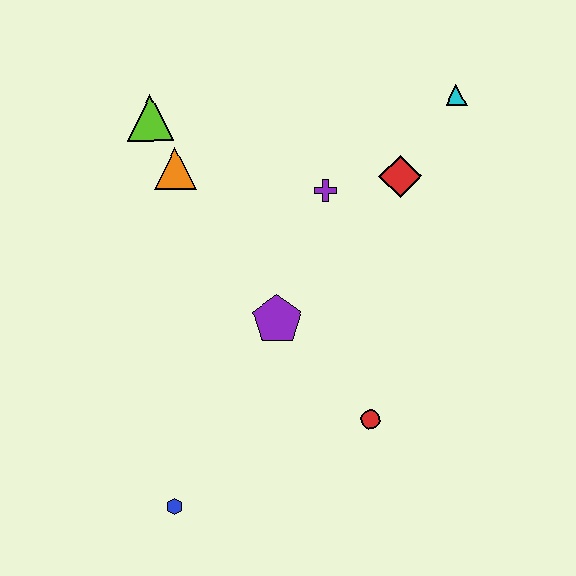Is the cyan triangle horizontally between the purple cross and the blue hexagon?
No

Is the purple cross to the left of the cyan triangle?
Yes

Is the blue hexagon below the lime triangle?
Yes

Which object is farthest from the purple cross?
The blue hexagon is farthest from the purple cross.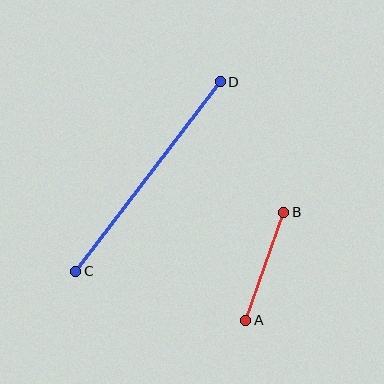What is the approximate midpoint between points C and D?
The midpoint is at approximately (148, 176) pixels.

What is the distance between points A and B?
The distance is approximately 115 pixels.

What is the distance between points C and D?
The distance is approximately 238 pixels.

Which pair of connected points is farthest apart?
Points C and D are farthest apart.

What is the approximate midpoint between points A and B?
The midpoint is at approximately (265, 266) pixels.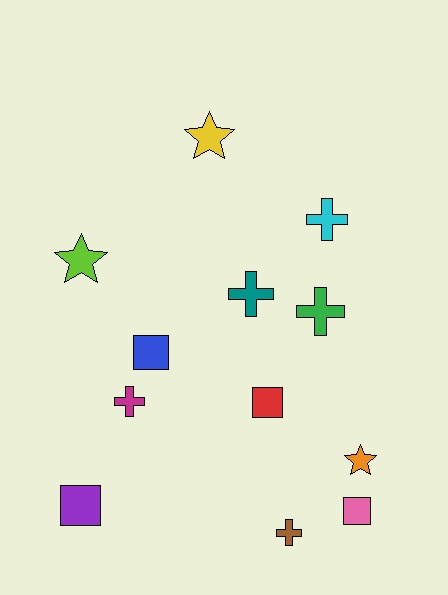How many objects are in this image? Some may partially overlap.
There are 12 objects.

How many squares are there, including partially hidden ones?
There are 4 squares.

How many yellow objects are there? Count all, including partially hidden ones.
There is 1 yellow object.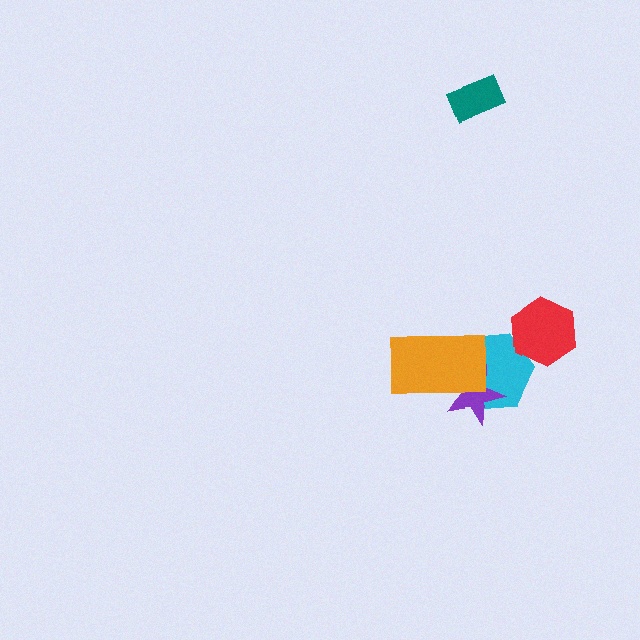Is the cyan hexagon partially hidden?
Yes, it is partially covered by another shape.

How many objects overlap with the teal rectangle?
0 objects overlap with the teal rectangle.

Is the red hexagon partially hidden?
No, no other shape covers it.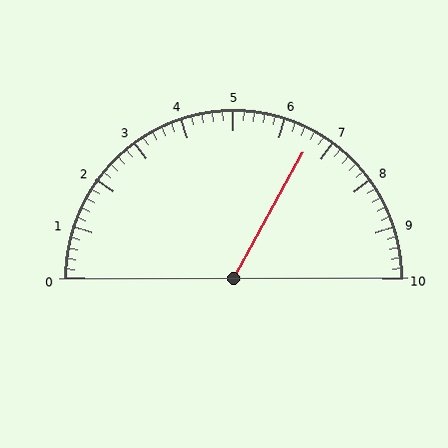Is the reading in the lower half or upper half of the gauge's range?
The reading is in the upper half of the range (0 to 10).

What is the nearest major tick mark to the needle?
The nearest major tick mark is 7.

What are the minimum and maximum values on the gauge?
The gauge ranges from 0 to 10.